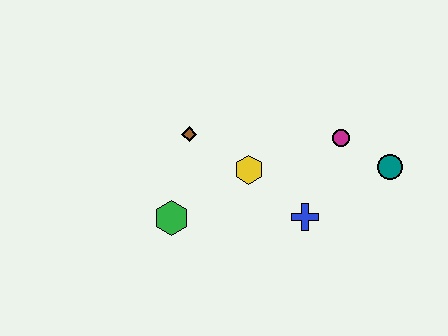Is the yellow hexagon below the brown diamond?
Yes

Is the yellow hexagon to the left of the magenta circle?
Yes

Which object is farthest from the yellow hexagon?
The teal circle is farthest from the yellow hexagon.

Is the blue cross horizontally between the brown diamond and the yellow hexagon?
No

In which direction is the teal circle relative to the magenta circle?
The teal circle is to the right of the magenta circle.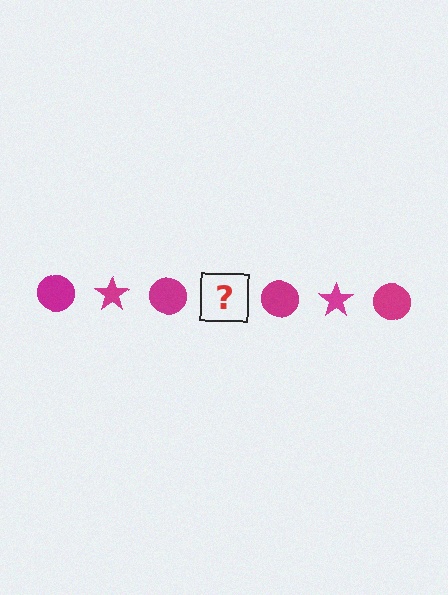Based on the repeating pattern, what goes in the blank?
The blank should be a magenta star.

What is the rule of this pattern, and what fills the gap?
The rule is that the pattern cycles through circle, star shapes in magenta. The gap should be filled with a magenta star.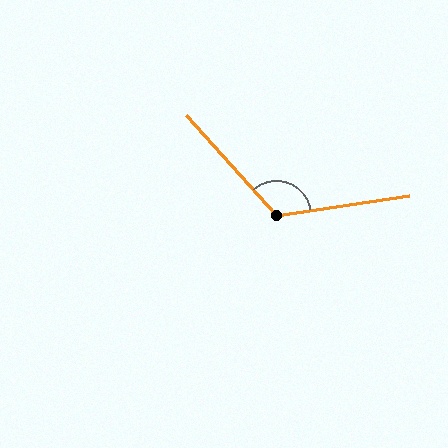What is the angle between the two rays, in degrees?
Approximately 123 degrees.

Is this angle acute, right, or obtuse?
It is obtuse.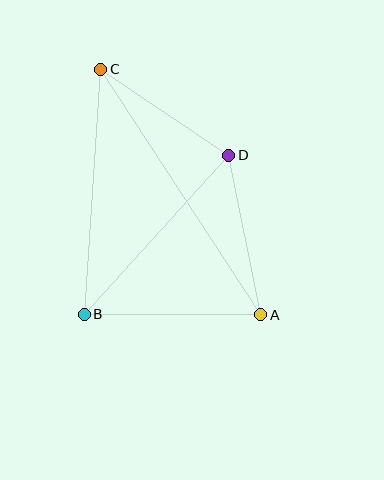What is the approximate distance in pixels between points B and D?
The distance between B and D is approximately 215 pixels.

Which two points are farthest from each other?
Points A and C are farthest from each other.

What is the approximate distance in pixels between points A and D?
The distance between A and D is approximately 163 pixels.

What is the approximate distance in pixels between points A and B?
The distance between A and B is approximately 176 pixels.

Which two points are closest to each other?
Points C and D are closest to each other.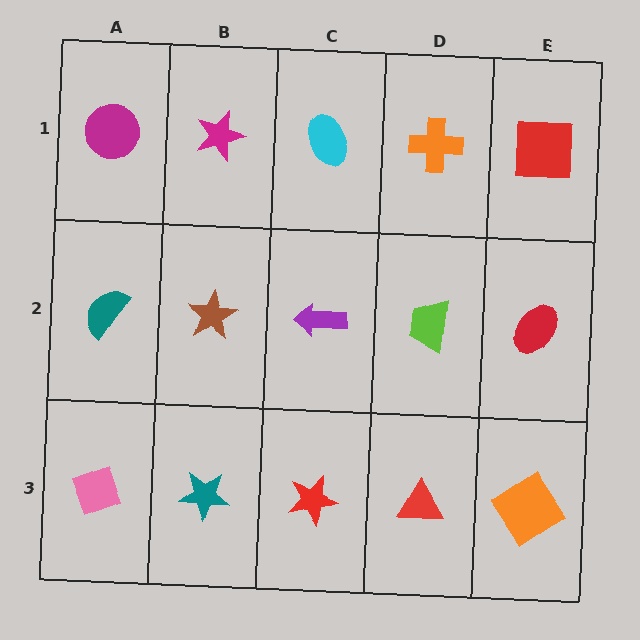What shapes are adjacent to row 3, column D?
A lime trapezoid (row 2, column D), a red star (row 3, column C), an orange diamond (row 3, column E).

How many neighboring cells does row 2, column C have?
4.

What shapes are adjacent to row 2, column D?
An orange cross (row 1, column D), a red triangle (row 3, column D), a purple arrow (row 2, column C), a red ellipse (row 2, column E).